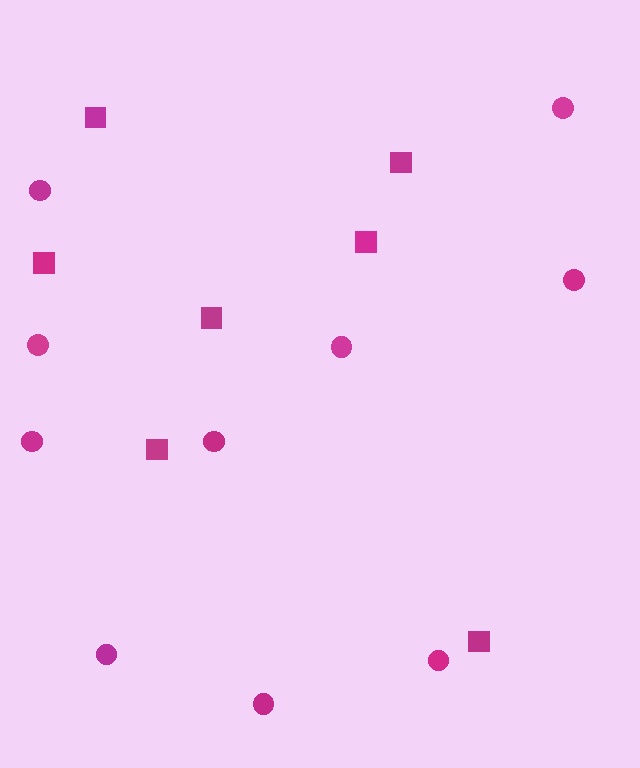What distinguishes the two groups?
There are 2 groups: one group of squares (7) and one group of circles (10).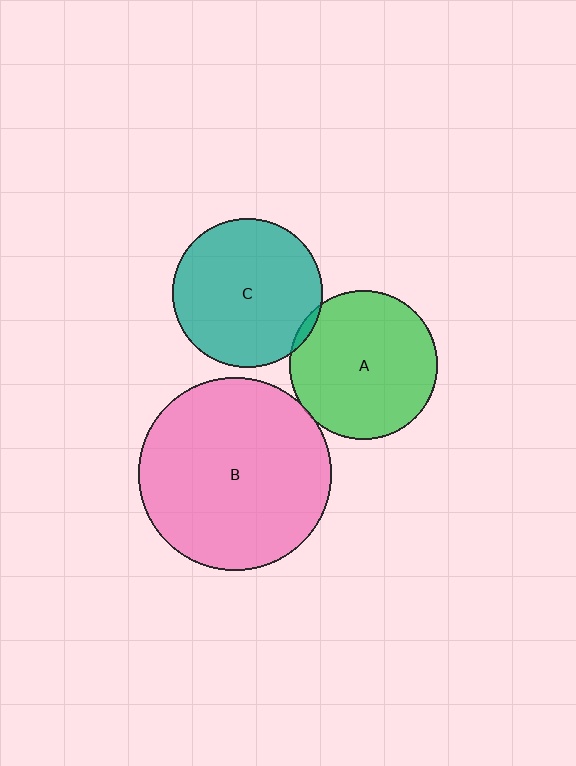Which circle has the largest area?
Circle B (pink).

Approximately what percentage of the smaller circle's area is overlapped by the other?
Approximately 5%.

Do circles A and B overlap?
Yes.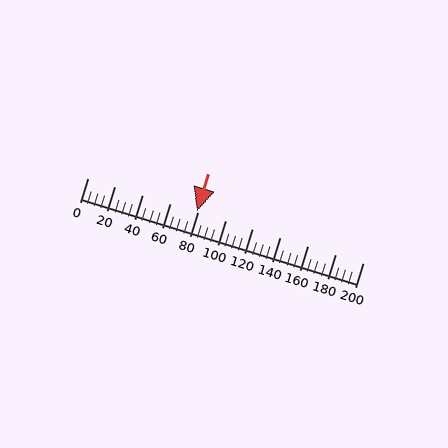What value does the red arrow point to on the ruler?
The red arrow points to approximately 79.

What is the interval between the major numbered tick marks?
The major tick marks are spaced 20 units apart.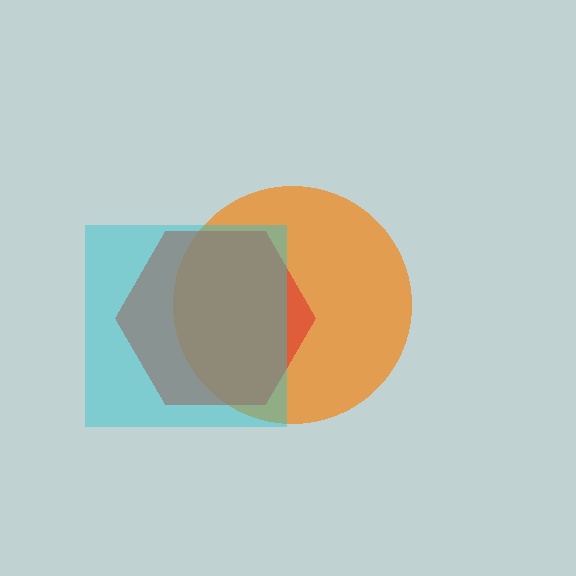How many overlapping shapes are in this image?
There are 3 overlapping shapes in the image.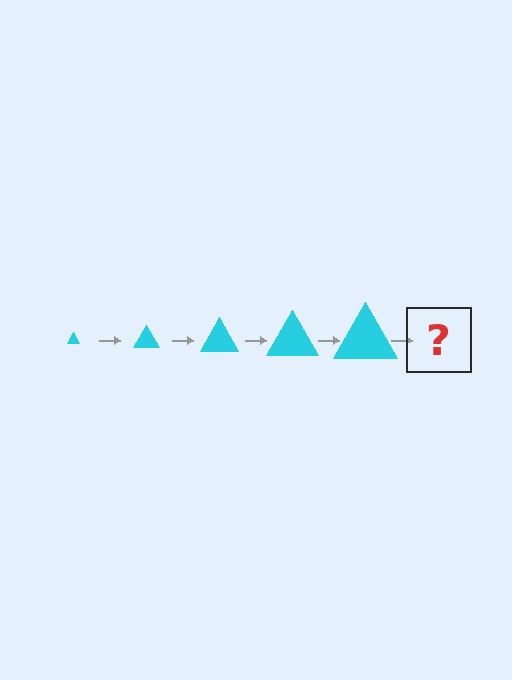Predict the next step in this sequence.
The next step is a cyan triangle, larger than the previous one.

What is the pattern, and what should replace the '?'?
The pattern is that the triangle gets progressively larger each step. The '?' should be a cyan triangle, larger than the previous one.